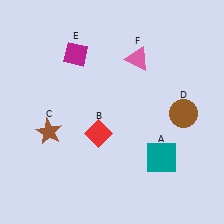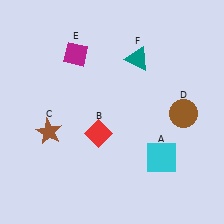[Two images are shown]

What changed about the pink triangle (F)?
In Image 1, F is pink. In Image 2, it changed to teal.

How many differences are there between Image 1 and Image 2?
There are 2 differences between the two images.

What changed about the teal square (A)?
In Image 1, A is teal. In Image 2, it changed to cyan.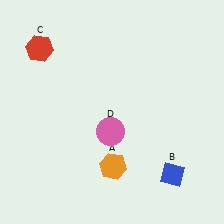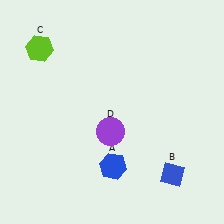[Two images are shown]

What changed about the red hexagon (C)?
In Image 1, C is red. In Image 2, it changed to lime.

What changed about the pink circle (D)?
In Image 1, D is pink. In Image 2, it changed to purple.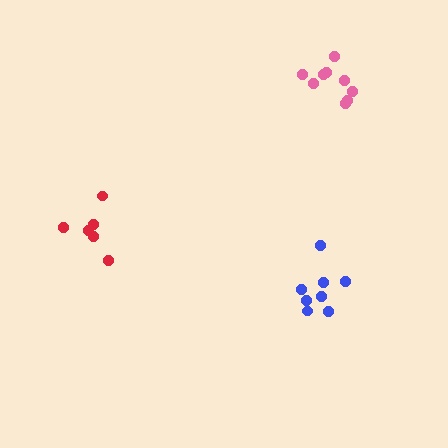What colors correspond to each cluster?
The clusters are colored: blue, red, pink.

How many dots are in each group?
Group 1: 8 dots, Group 2: 6 dots, Group 3: 9 dots (23 total).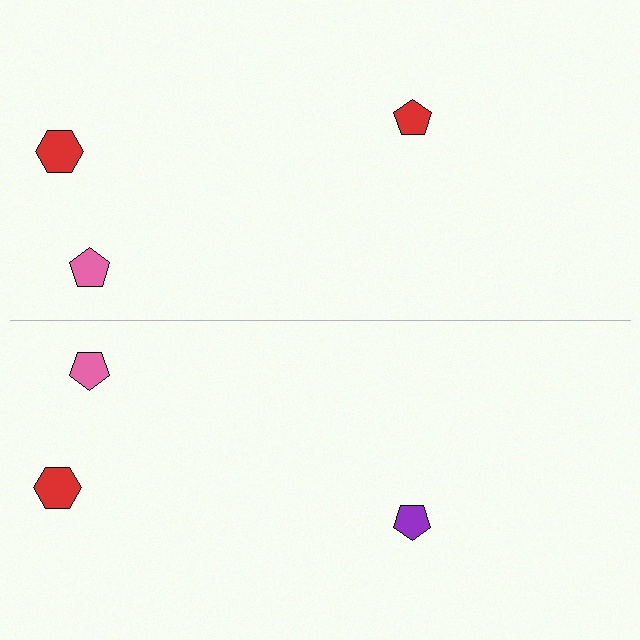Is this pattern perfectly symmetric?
No, the pattern is not perfectly symmetric. The purple pentagon on the bottom side breaks the symmetry — its mirror counterpart is red.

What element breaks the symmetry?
The purple pentagon on the bottom side breaks the symmetry — its mirror counterpart is red.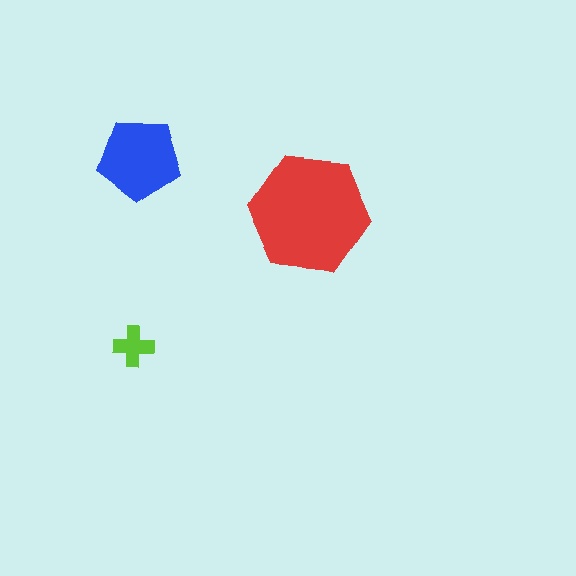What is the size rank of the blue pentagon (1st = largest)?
2nd.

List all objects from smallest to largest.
The lime cross, the blue pentagon, the red hexagon.